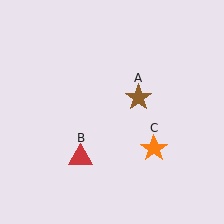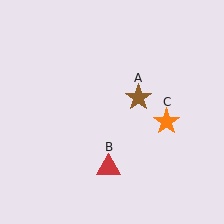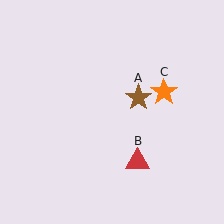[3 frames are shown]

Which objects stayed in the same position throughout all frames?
Brown star (object A) remained stationary.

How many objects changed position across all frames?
2 objects changed position: red triangle (object B), orange star (object C).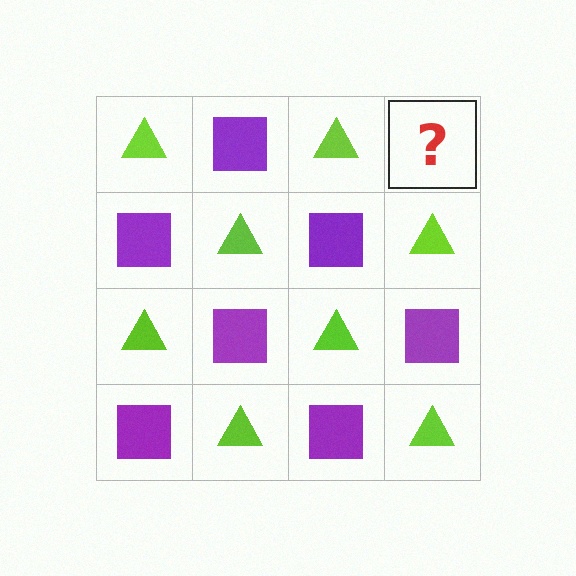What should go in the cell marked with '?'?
The missing cell should contain a purple square.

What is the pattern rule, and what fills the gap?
The rule is that it alternates lime triangle and purple square in a checkerboard pattern. The gap should be filled with a purple square.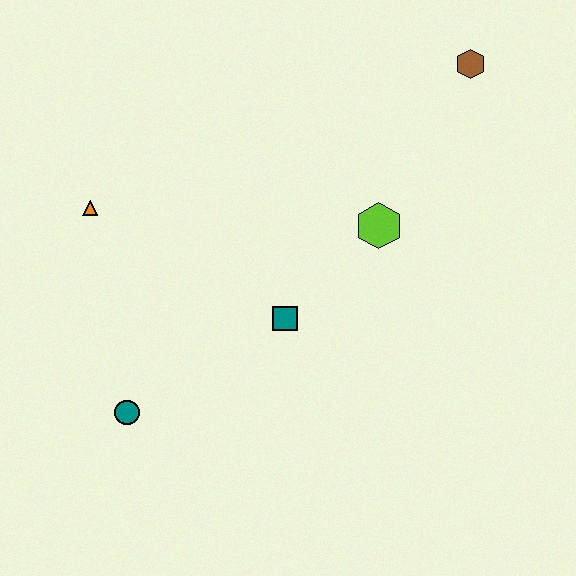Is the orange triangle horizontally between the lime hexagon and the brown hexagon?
No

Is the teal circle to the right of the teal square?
No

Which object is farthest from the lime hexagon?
The teal circle is farthest from the lime hexagon.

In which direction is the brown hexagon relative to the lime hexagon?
The brown hexagon is above the lime hexagon.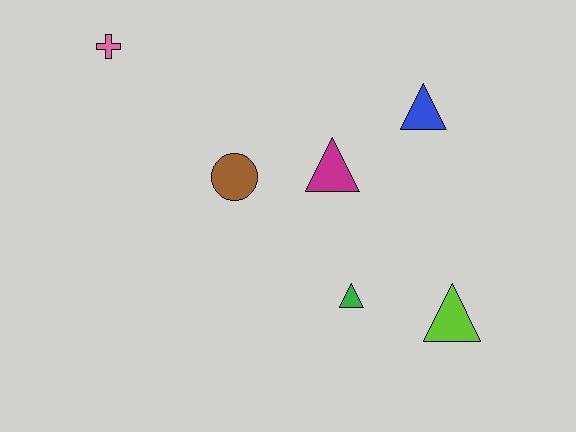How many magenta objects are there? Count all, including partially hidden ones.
There is 1 magenta object.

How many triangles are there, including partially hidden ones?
There are 4 triangles.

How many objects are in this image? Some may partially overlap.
There are 6 objects.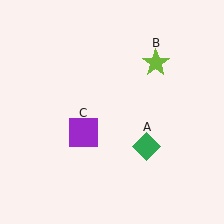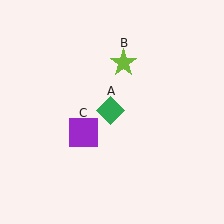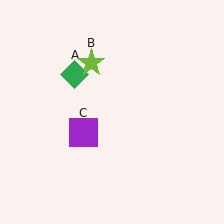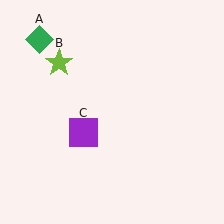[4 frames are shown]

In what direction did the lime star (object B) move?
The lime star (object B) moved left.